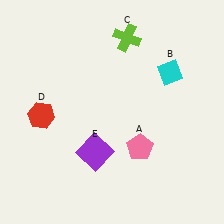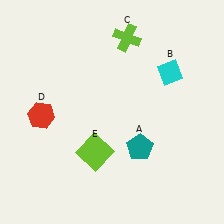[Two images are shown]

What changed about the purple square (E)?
In Image 1, E is purple. In Image 2, it changed to lime.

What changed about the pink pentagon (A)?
In Image 1, A is pink. In Image 2, it changed to teal.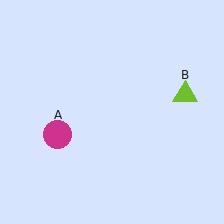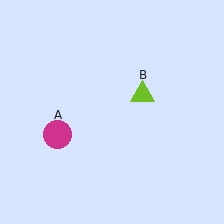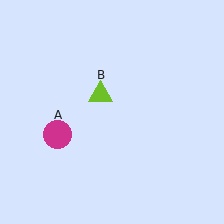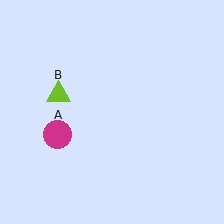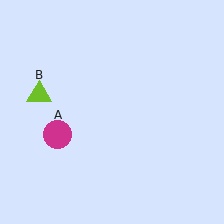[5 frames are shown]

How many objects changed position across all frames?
1 object changed position: lime triangle (object B).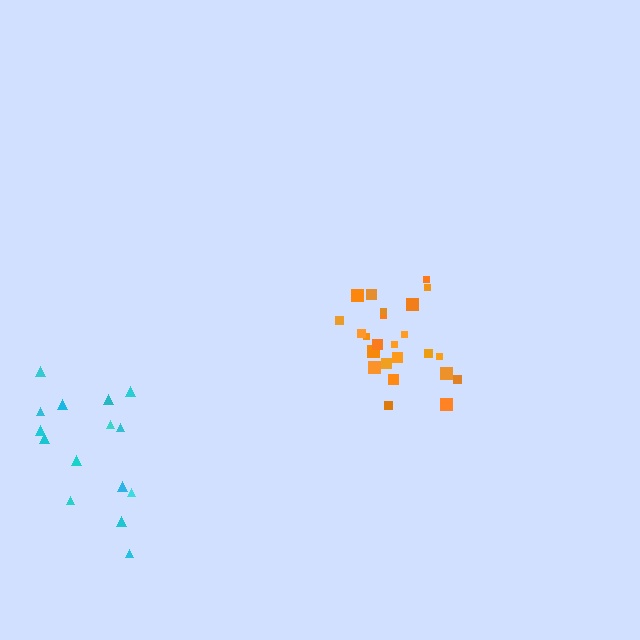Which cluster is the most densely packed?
Orange.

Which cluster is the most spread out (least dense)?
Cyan.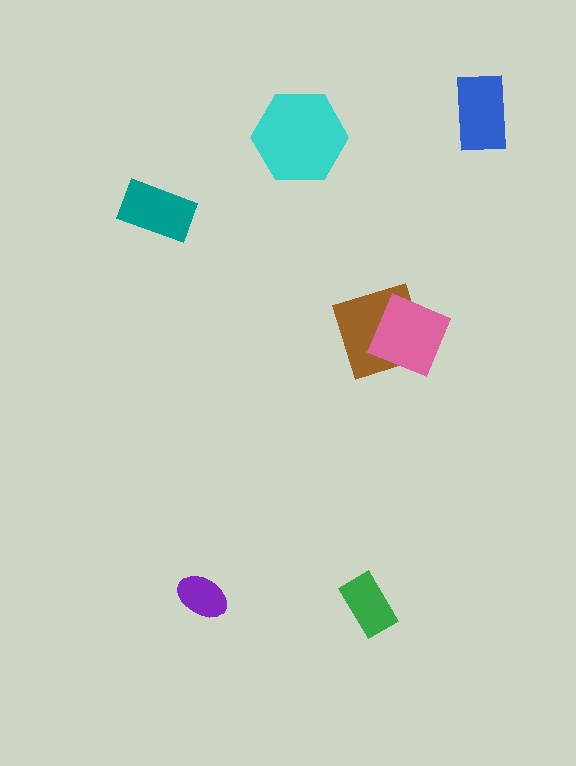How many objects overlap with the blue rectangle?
0 objects overlap with the blue rectangle.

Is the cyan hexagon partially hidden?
No, no other shape covers it.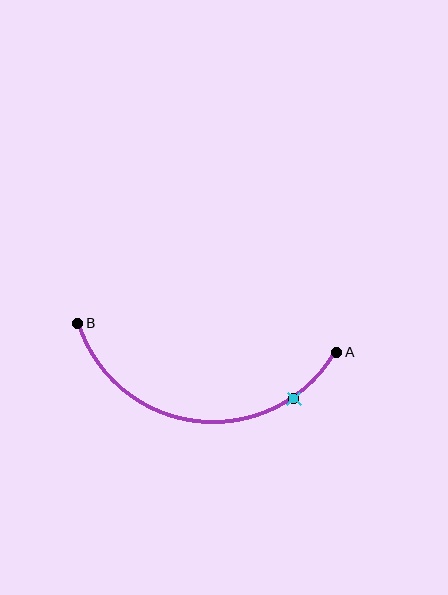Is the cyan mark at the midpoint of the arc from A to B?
No. The cyan mark lies on the arc but is closer to endpoint A. The arc midpoint would be at the point on the curve equidistant along the arc from both A and B.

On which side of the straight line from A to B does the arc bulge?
The arc bulges below the straight line connecting A and B.